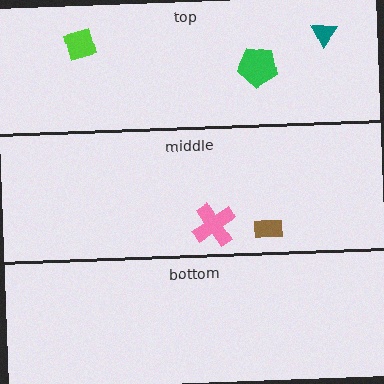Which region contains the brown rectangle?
The middle region.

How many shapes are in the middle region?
2.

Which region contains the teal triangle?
The top region.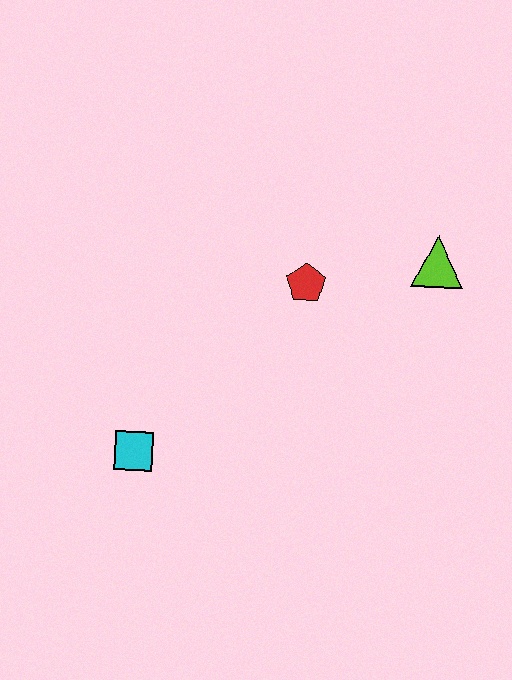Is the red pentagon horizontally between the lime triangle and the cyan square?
Yes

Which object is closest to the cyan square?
The red pentagon is closest to the cyan square.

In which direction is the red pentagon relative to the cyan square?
The red pentagon is above the cyan square.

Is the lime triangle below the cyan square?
No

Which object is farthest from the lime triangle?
The cyan square is farthest from the lime triangle.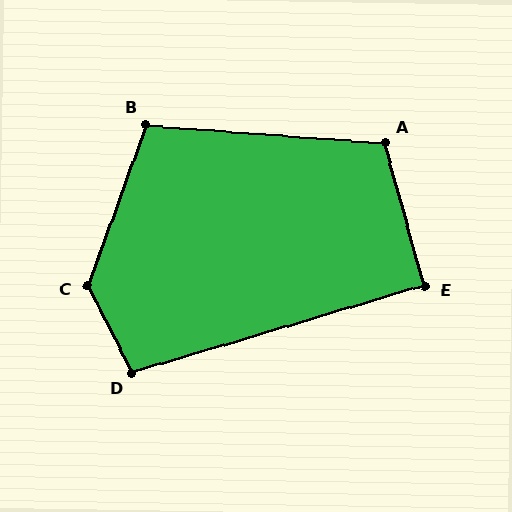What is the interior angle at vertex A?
Approximately 110 degrees (obtuse).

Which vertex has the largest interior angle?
C, at approximately 133 degrees.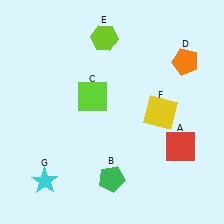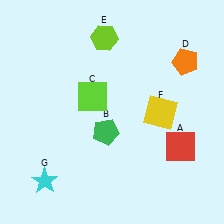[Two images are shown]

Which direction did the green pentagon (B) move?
The green pentagon (B) moved up.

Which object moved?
The green pentagon (B) moved up.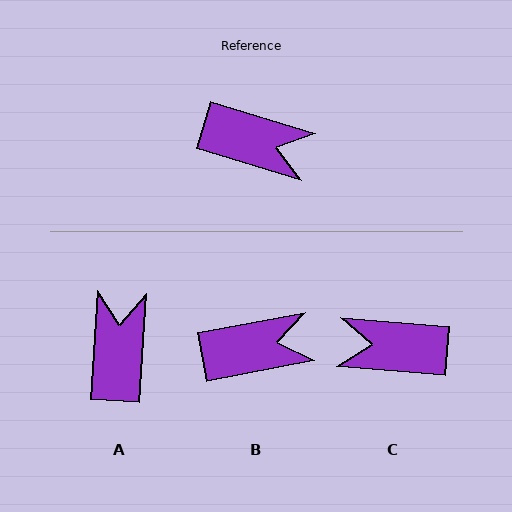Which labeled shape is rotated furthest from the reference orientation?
C, about 168 degrees away.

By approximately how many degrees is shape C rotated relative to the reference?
Approximately 168 degrees clockwise.